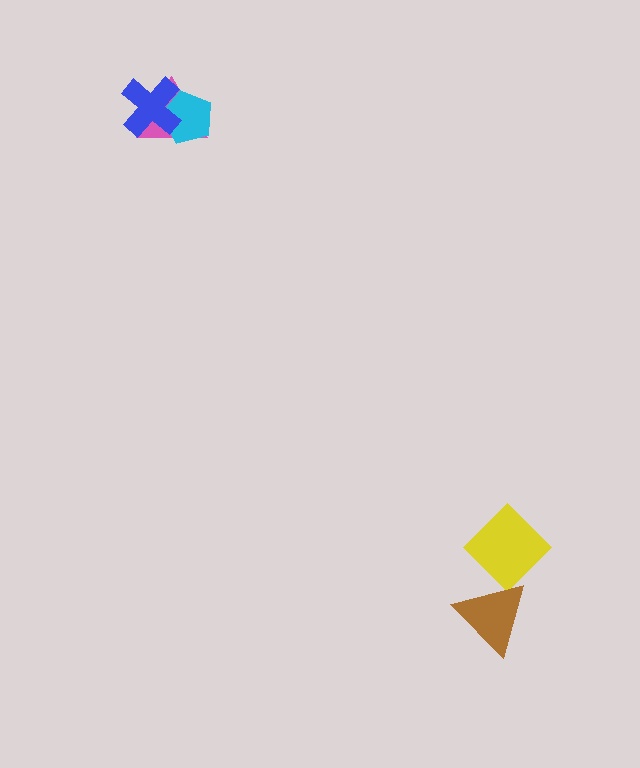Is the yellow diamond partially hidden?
Yes, it is partially covered by another shape.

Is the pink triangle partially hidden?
Yes, it is partially covered by another shape.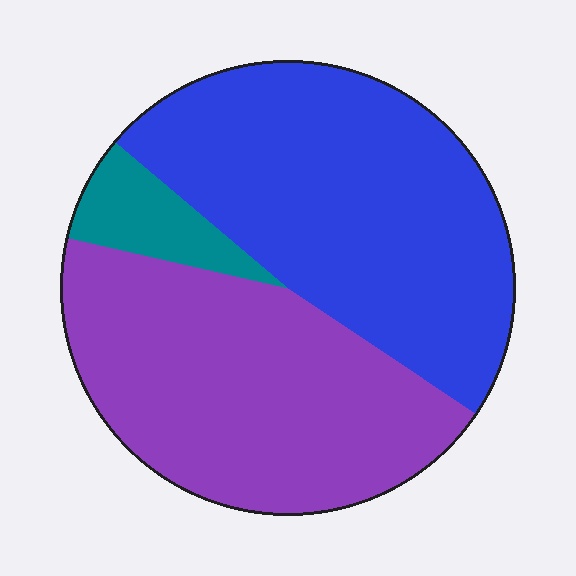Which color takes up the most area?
Blue, at roughly 50%.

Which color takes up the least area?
Teal, at roughly 10%.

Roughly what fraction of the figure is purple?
Purple covers around 45% of the figure.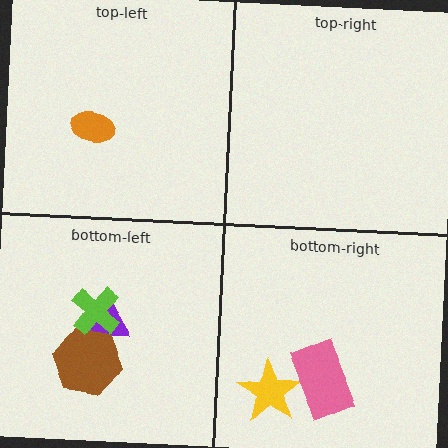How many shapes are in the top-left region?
1.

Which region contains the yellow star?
The bottom-right region.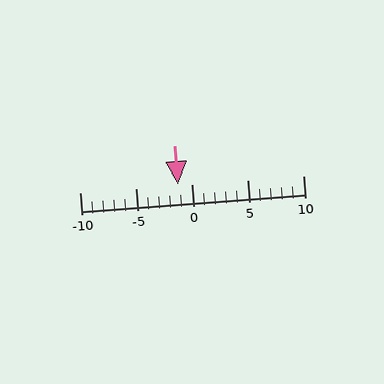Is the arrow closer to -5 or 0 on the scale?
The arrow is closer to 0.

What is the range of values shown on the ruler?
The ruler shows values from -10 to 10.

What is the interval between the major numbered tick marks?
The major tick marks are spaced 5 units apart.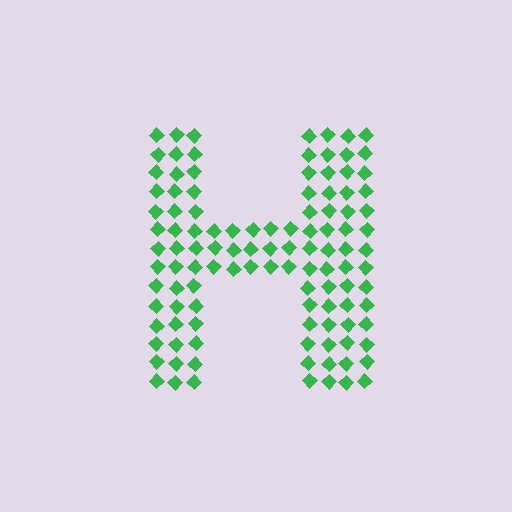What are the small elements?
The small elements are diamonds.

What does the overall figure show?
The overall figure shows the letter H.